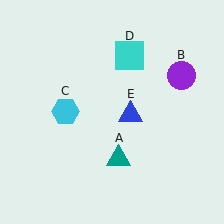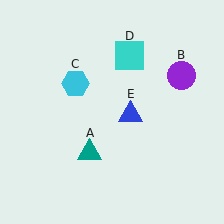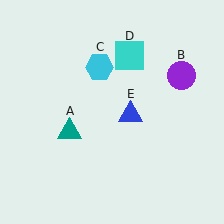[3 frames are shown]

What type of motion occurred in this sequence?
The teal triangle (object A), cyan hexagon (object C) rotated clockwise around the center of the scene.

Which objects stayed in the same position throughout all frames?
Purple circle (object B) and cyan square (object D) and blue triangle (object E) remained stationary.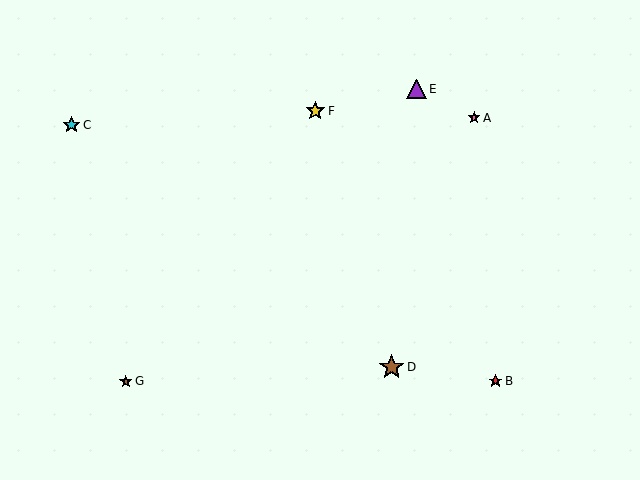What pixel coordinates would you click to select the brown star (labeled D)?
Click at (392, 367) to select the brown star D.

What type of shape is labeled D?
Shape D is a brown star.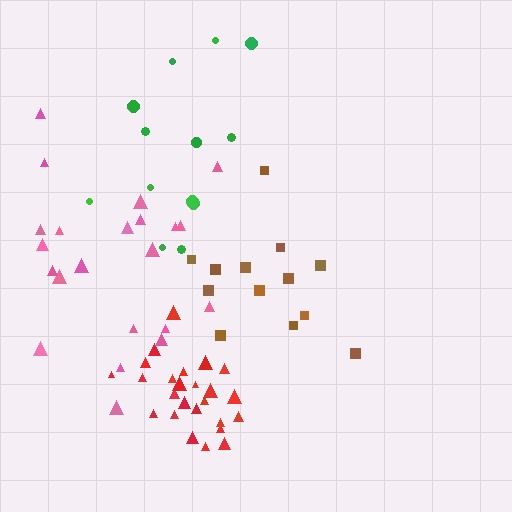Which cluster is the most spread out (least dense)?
Green.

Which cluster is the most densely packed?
Red.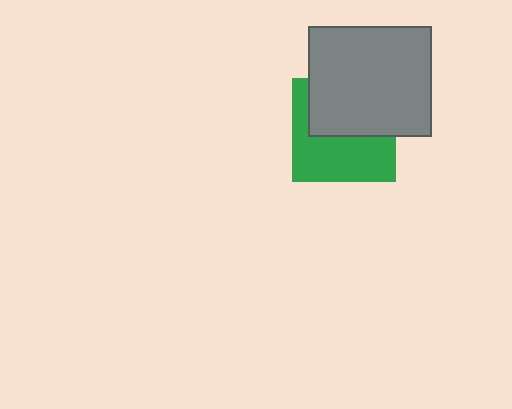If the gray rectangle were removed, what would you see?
You would see the complete green square.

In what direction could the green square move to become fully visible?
The green square could move down. That would shift it out from behind the gray rectangle entirely.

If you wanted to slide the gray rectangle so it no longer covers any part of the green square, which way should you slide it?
Slide it up — that is the most direct way to separate the two shapes.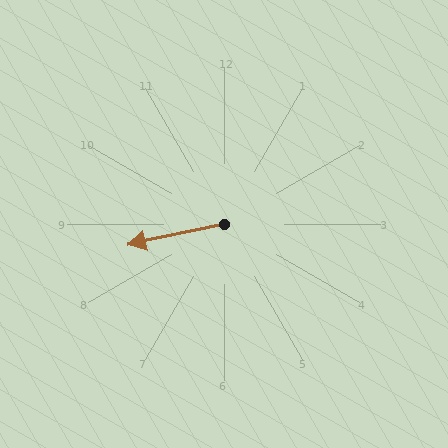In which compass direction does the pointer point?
West.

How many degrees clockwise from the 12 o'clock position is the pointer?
Approximately 258 degrees.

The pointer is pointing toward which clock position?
Roughly 9 o'clock.